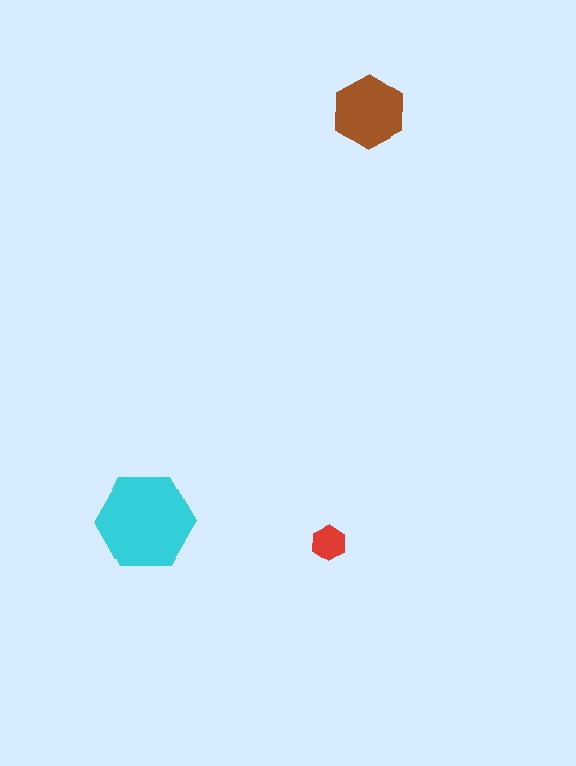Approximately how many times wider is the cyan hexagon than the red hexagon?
About 3 times wider.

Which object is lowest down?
The red hexagon is bottommost.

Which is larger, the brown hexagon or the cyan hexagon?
The cyan one.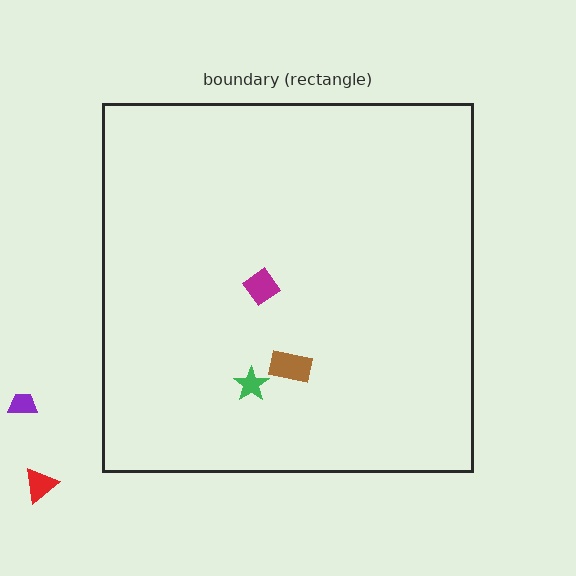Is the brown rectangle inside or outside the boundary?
Inside.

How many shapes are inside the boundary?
3 inside, 2 outside.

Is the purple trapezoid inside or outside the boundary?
Outside.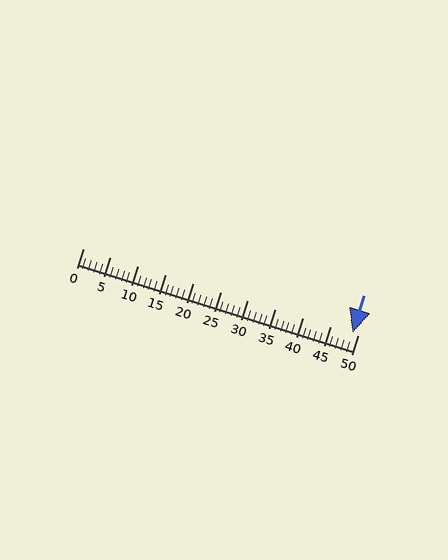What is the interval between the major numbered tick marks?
The major tick marks are spaced 5 units apart.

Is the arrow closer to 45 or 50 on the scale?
The arrow is closer to 50.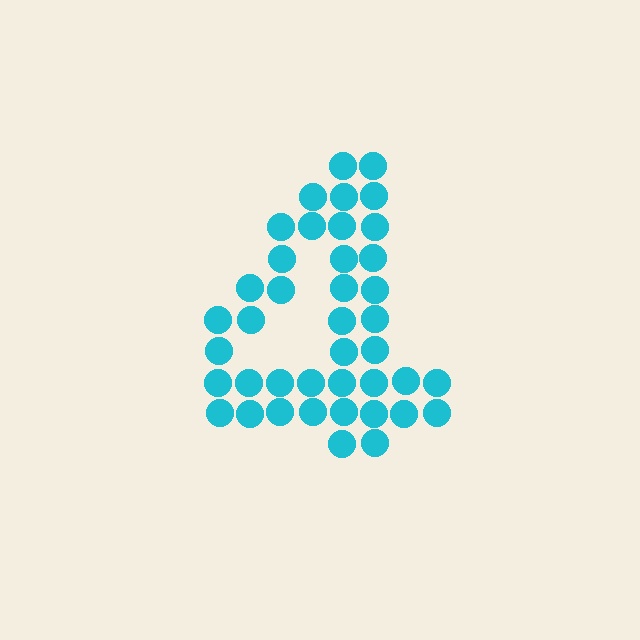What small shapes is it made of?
It is made of small circles.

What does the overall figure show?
The overall figure shows the digit 4.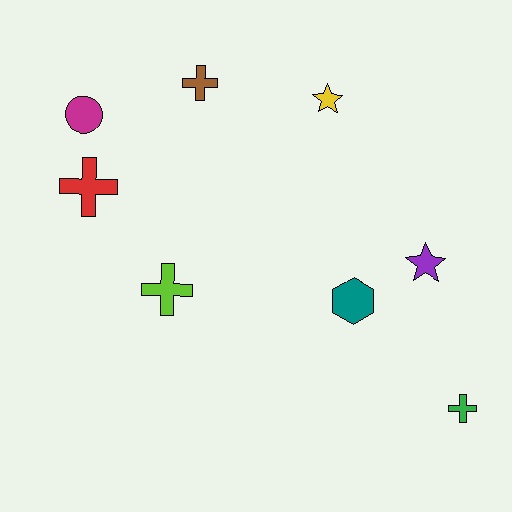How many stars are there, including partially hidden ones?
There are 2 stars.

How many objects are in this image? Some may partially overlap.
There are 8 objects.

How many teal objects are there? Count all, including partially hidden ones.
There is 1 teal object.